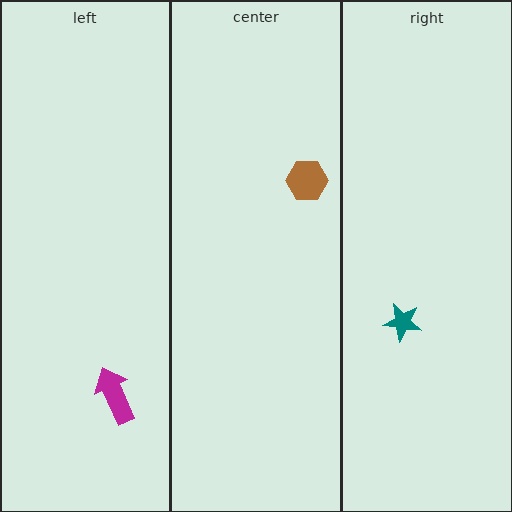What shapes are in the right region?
The teal star.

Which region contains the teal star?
The right region.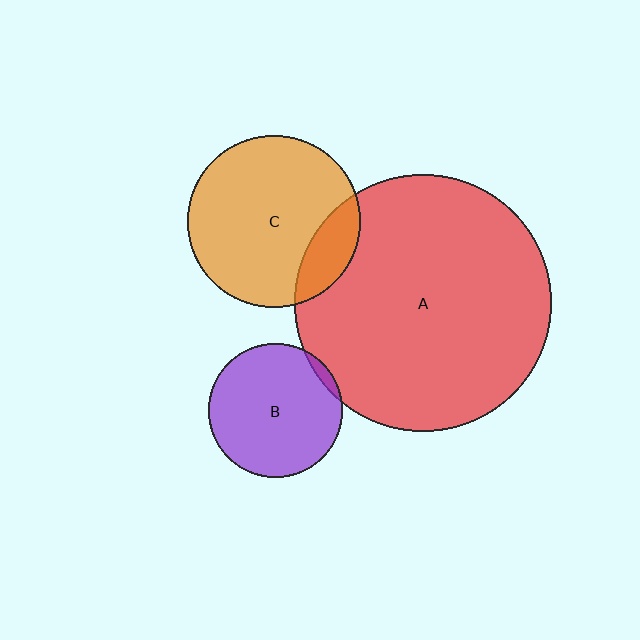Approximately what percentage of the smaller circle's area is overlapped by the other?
Approximately 5%.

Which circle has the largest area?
Circle A (red).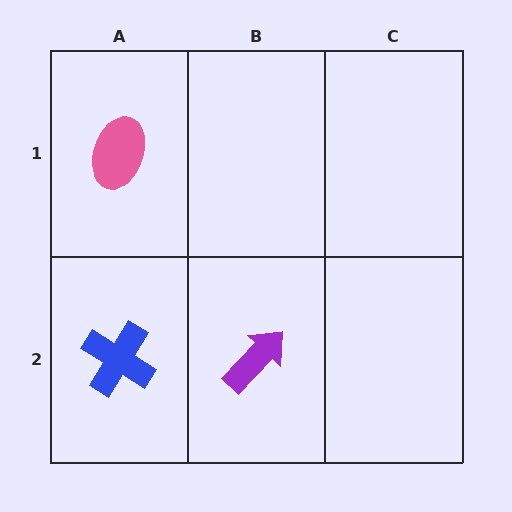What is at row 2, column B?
A purple arrow.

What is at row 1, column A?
A pink ellipse.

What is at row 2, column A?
A blue cross.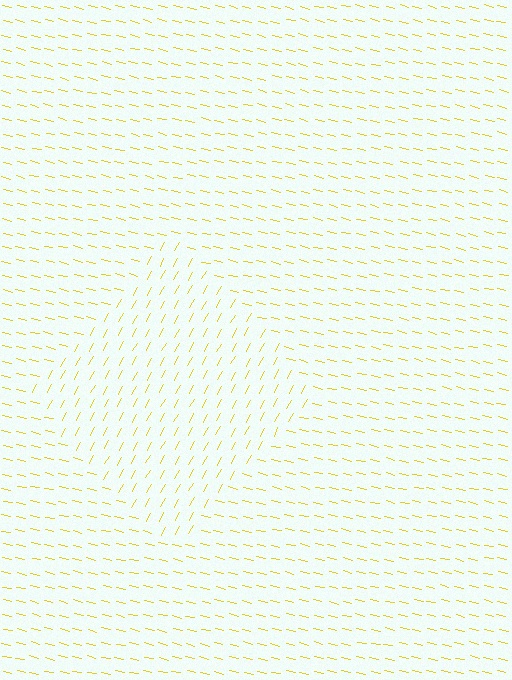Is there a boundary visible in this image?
Yes, there is a texture boundary formed by a change in line orientation.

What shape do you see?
I see a diamond.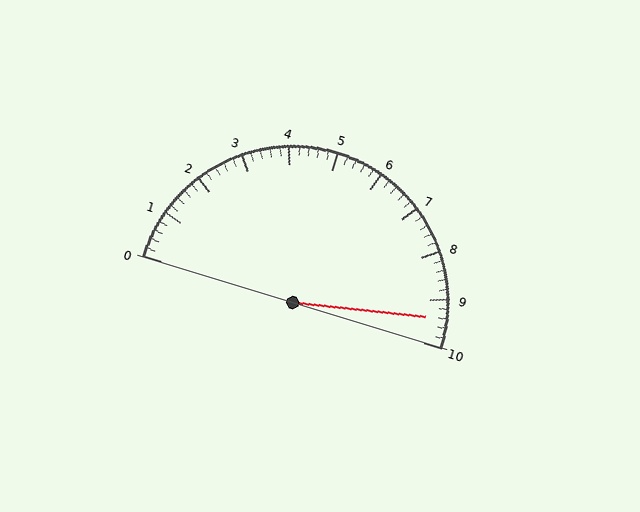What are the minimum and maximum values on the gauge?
The gauge ranges from 0 to 10.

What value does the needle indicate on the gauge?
The needle indicates approximately 9.4.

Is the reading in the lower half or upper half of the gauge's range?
The reading is in the upper half of the range (0 to 10).